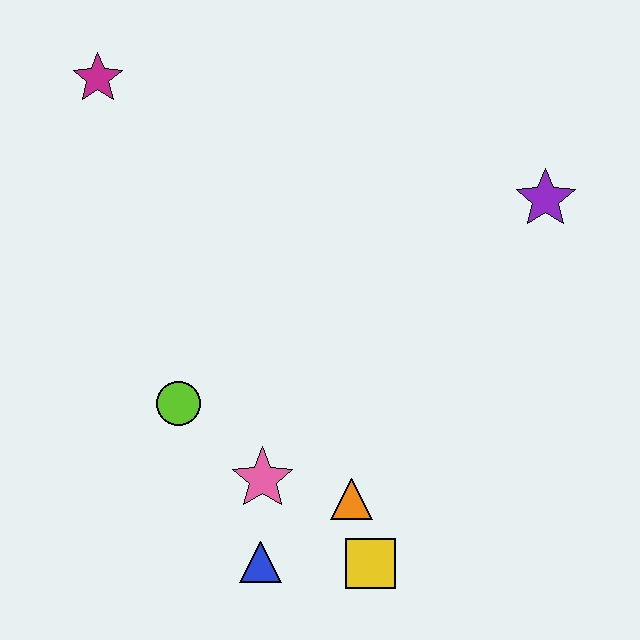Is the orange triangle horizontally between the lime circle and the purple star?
Yes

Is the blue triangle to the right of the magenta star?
Yes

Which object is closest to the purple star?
The orange triangle is closest to the purple star.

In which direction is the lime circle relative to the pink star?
The lime circle is to the left of the pink star.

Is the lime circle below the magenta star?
Yes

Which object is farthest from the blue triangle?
The magenta star is farthest from the blue triangle.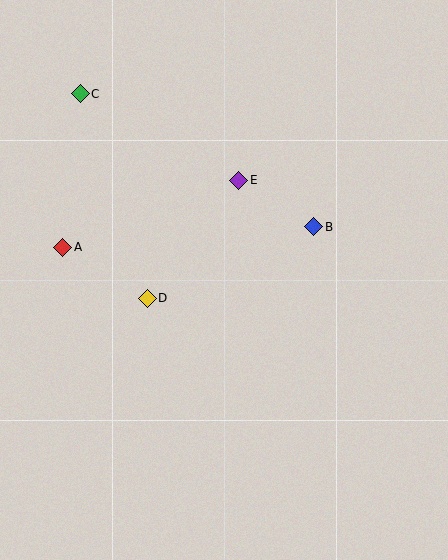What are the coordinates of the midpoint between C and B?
The midpoint between C and B is at (197, 160).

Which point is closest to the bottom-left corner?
Point D is closest to the bottom-left corner.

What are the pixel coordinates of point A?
Point A is at (63, 247).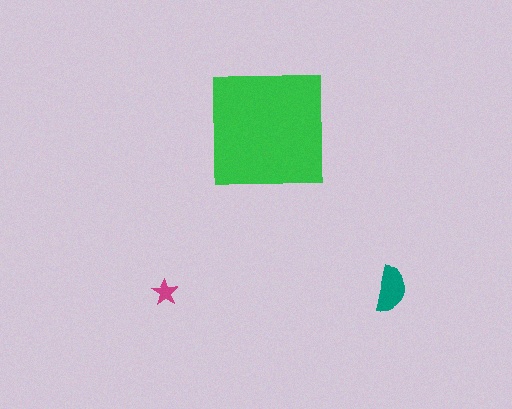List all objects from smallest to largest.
The magenta star, the teal semicircle, the green square.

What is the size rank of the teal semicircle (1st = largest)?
2nd.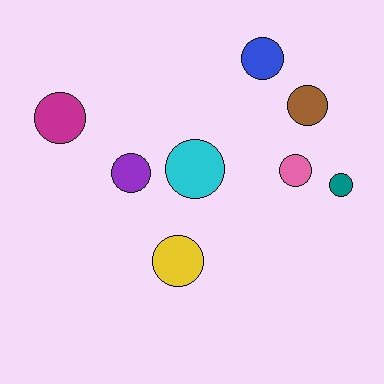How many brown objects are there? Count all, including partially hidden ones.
There is 1 brown object.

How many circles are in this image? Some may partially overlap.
There are 8 circles.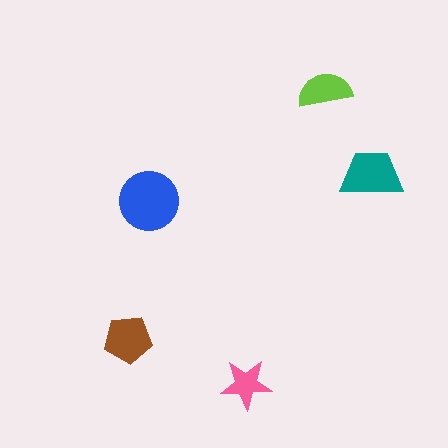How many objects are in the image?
There are 5 objects in the image.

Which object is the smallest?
The pink star.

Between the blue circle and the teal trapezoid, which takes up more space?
The blue circle.